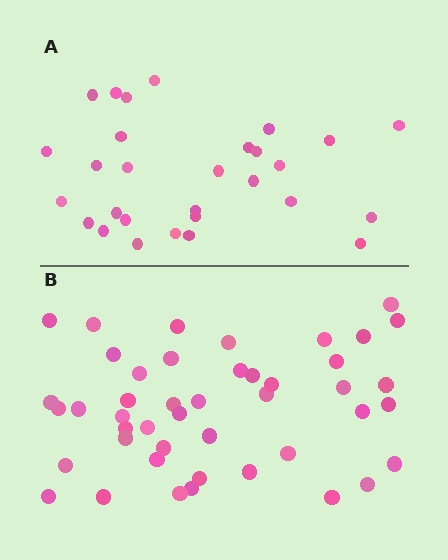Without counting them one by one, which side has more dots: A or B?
Region B (the bottom region) has more dots.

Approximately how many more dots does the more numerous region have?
Region B has approximately 15 more dots than region A.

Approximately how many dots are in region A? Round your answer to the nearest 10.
About 30 dots. (The exact count is 29, which rounds to 30.)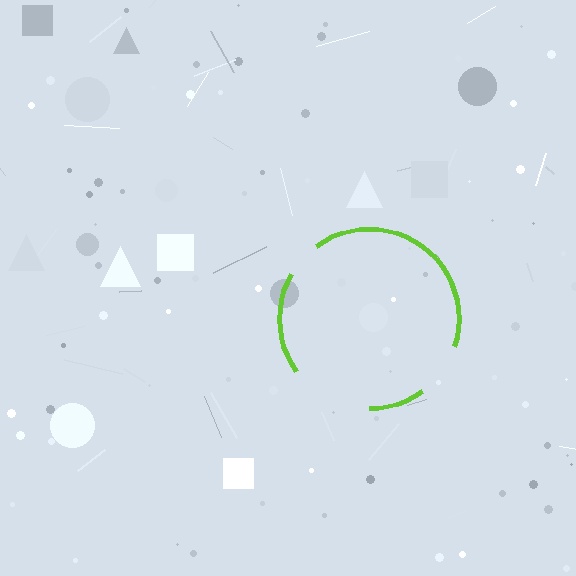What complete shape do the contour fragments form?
The contour fragments form a circle.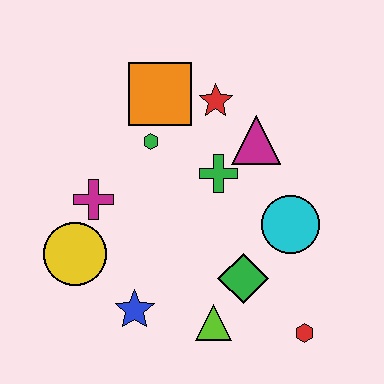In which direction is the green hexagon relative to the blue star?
The green hexagon is above the blue star.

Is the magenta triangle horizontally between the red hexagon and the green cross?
Yes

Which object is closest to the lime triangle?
The green diamond is closest to the lime triangle.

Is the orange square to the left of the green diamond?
Yes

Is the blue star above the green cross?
No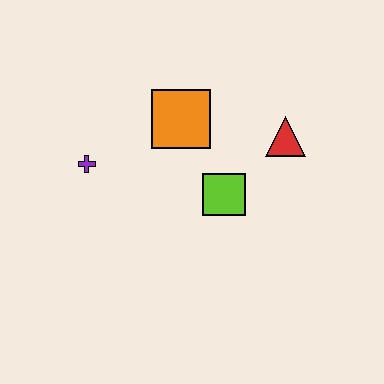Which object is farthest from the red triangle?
The purple cross is farthest from the red triangle.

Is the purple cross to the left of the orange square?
Yes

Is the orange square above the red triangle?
Yes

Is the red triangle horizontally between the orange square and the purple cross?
No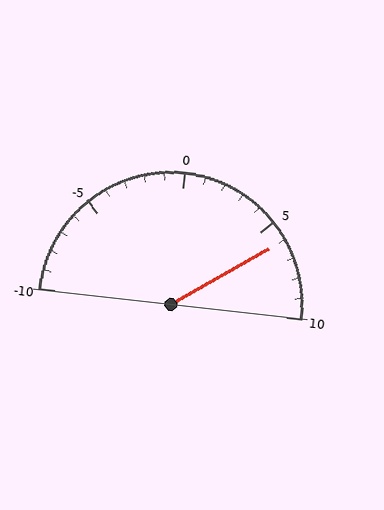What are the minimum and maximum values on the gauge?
The gauge ranges from -10 to 10.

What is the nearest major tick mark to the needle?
The nearest major tick mark is 5.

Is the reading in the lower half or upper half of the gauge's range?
The reading is in the upper half of the range (-10 to 10).